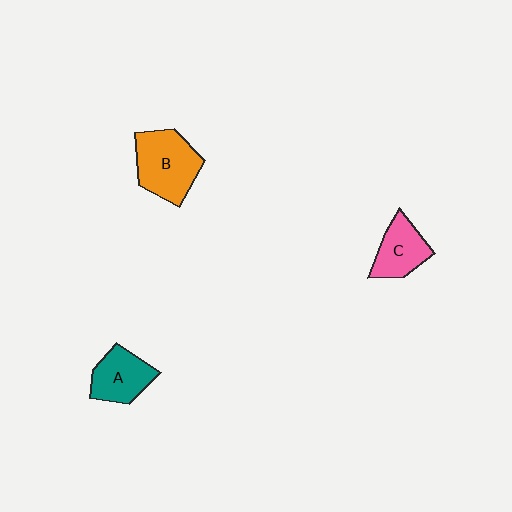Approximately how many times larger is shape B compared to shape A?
Approximately 1.4 times.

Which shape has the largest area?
Shape B (orange).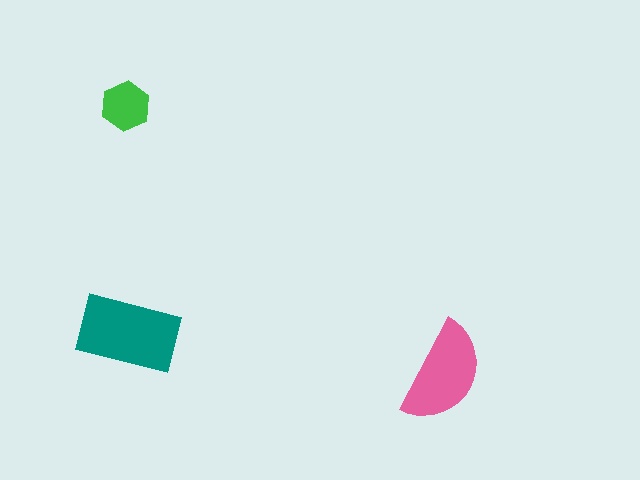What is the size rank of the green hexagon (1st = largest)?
3rd.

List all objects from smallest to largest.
The green hexagon, the pink semicircle, the teal rectangle.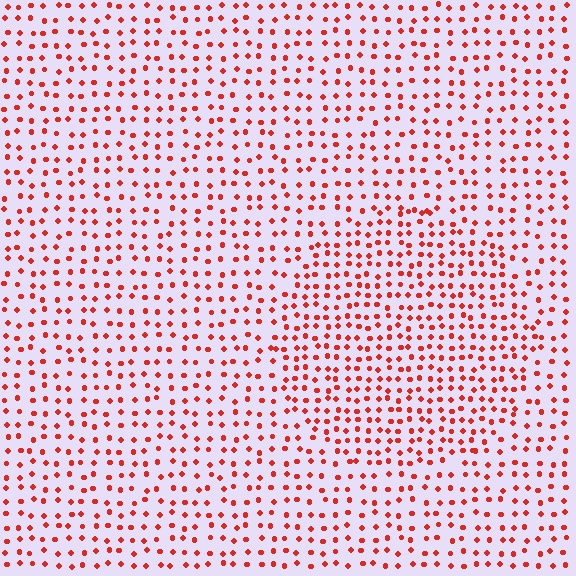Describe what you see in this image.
The image contains small red elements arranged at two different densities. A circle-shaped region is visible where the elements are more densely packed than the surrounding area.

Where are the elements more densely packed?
The elements are more densely packed inside the circle boundary.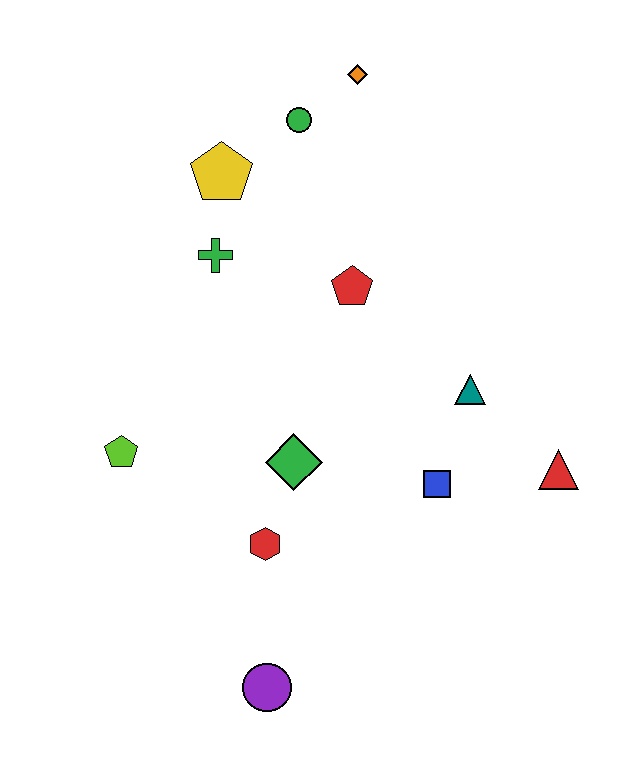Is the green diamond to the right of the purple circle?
Yes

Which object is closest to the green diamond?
The red hexagon is closest to the green diamond.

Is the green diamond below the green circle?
Yes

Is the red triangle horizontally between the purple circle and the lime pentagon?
No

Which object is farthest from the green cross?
The purple circle is farthest from the green cross.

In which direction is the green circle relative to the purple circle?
The green circle is above the purple circle.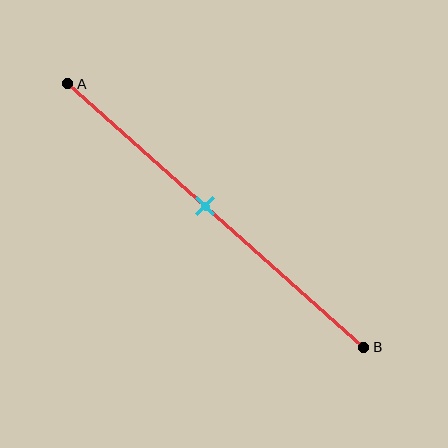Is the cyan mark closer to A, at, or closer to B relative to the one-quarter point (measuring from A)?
The cyan mark is closer to point B than the one-quarter point of segment AB.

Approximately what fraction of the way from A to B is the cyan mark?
The cyan mark is approximately 45% of the way from A to B.